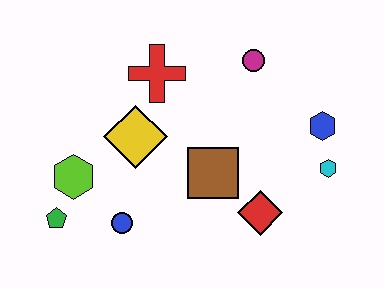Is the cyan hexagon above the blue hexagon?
No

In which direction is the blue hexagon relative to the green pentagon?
The blue hexagon is to the right of the green pentagon.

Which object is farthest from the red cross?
The cyan hexagon is farthest from the red cross.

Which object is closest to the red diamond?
The brown square is closest to the red diamond.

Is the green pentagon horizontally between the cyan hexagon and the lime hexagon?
No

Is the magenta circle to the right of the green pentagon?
Yes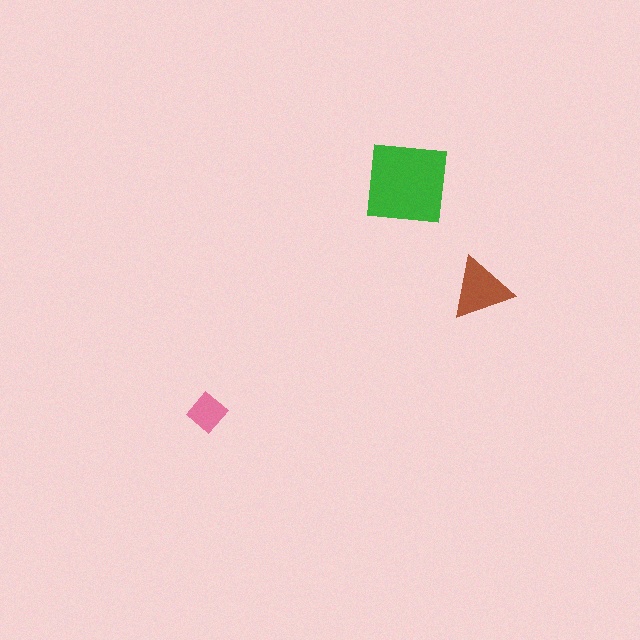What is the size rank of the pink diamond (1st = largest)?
3rd.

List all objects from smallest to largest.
The pink diamond, the brown triangle, the green square.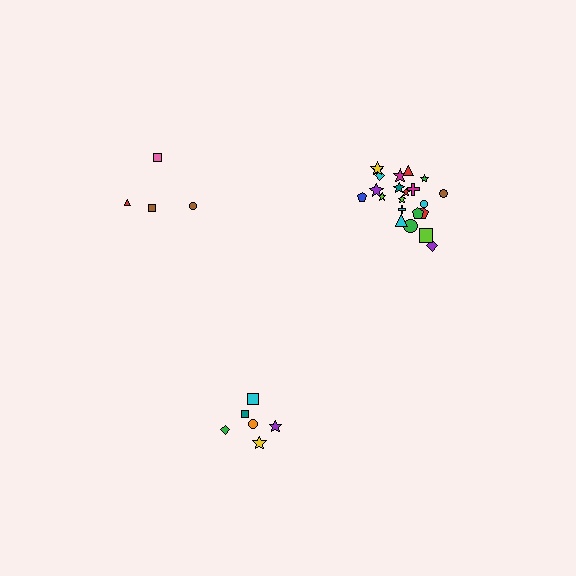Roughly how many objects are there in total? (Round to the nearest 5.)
Roughly 30 objects in total.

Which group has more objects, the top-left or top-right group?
The top-right group.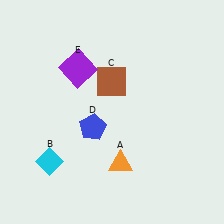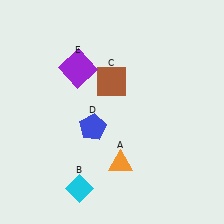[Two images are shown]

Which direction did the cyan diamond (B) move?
The cyan diamond (B) moved right.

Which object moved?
The cyan diamond (B) moved right.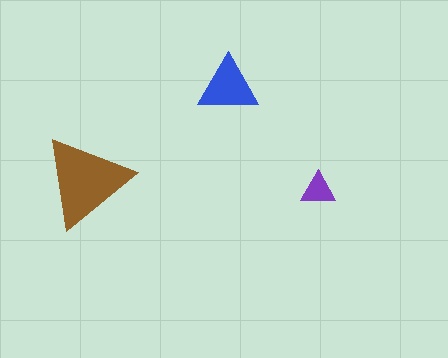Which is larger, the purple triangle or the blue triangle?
The blue one.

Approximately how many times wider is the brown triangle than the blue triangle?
About 1.5 times wider.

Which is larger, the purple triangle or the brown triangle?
The brown one.